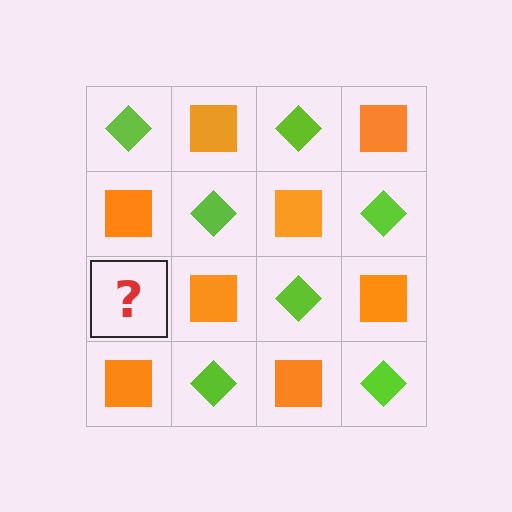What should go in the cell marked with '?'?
The missing cell should contain a lime diamond.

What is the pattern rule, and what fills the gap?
The rule is that it alternates lime diamond and orange square in a checkerboard pattern. The gap should be filled with a lime diamond.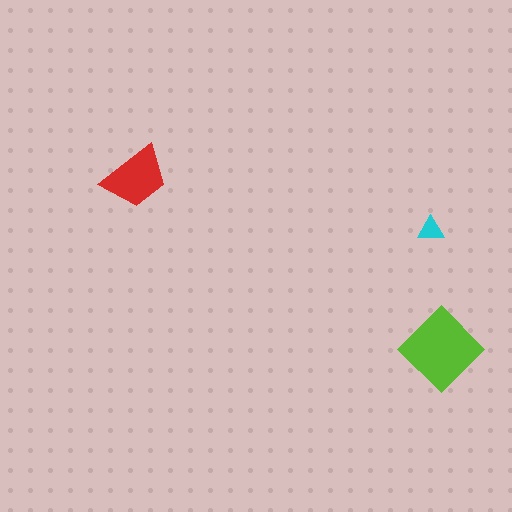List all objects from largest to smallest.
The lime diamond, the red trapezoid, the cyan triangle.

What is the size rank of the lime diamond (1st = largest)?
1st.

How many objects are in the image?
There are 3 objects in the image.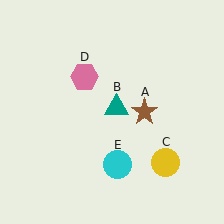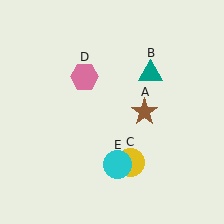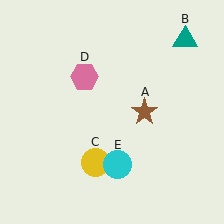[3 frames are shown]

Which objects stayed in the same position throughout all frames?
Brown star (object A) and pink hexagon (object D) and cyan circle (object E) remained stationary.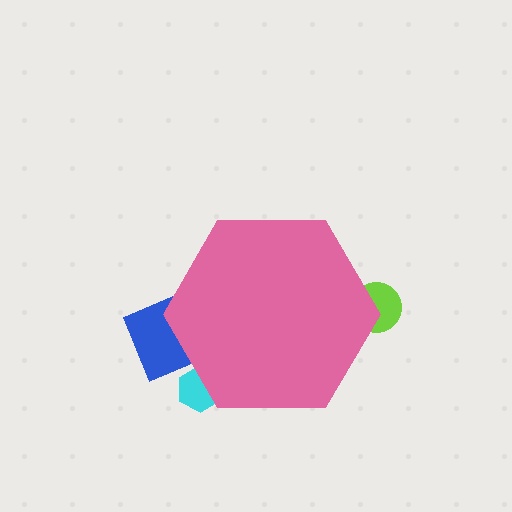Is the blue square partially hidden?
Yes, the blue square is partially hidden behind the pink hexagon.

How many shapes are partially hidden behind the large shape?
3 shapes are partially hidden.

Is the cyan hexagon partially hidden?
Yes, the cyan hexagon is partially hidden behind the pink hexagon.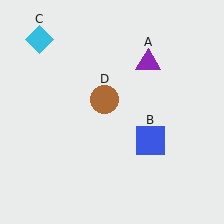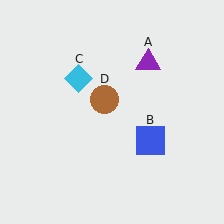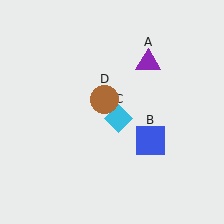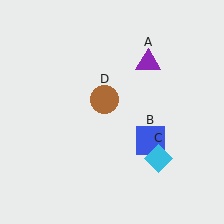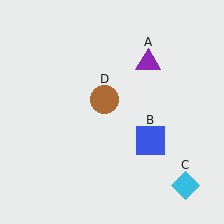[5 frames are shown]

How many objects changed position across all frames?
1 object changed position: cyan diamond (object C).